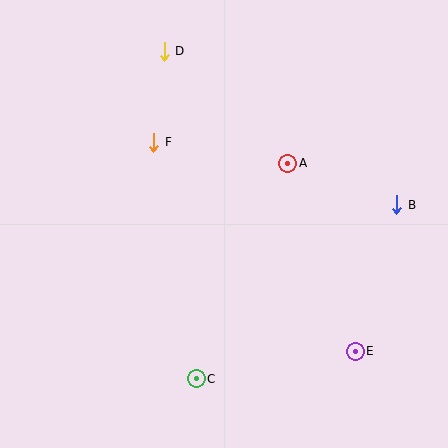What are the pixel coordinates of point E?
Point E is at (355, 351).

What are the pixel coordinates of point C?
Point C is at (196, 379).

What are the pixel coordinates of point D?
Point D is at (164, 51).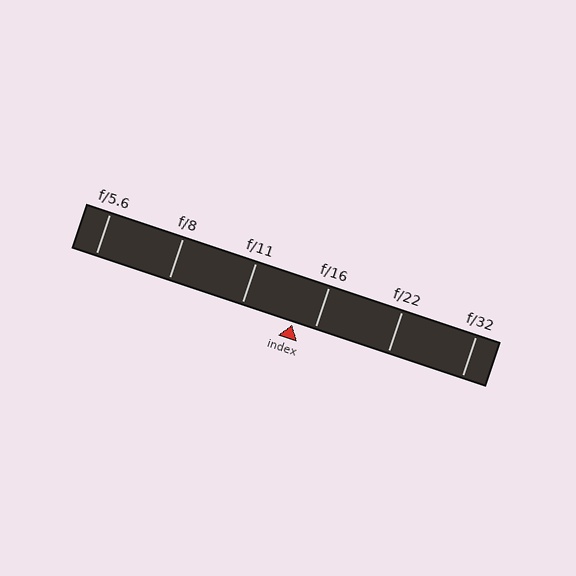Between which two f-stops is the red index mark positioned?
The index mark is between f/11 and f/16.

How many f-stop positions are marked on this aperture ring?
There are 6 f-stop positions marked.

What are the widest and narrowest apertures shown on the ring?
The widest aperture shown is f/5.6 and the narrowest is f/32.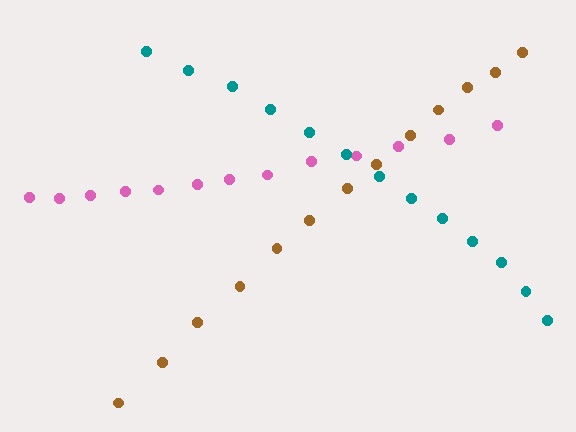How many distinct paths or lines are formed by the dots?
There are 3 distinct paths.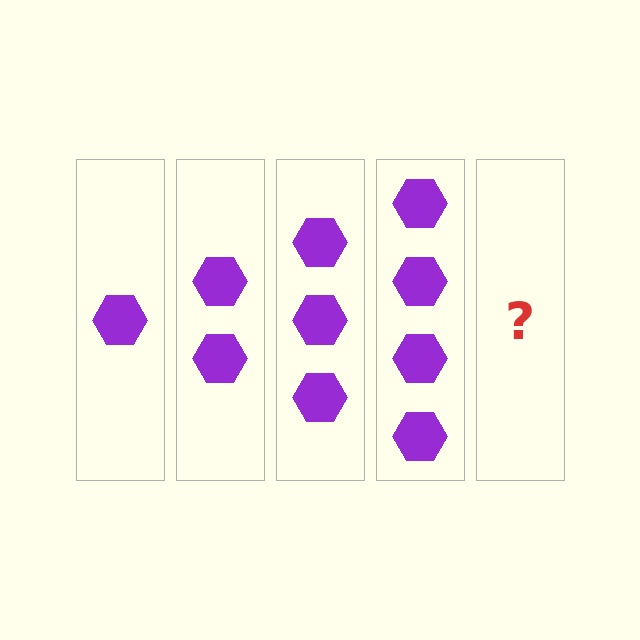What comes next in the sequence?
The next element should be 5 hexagons.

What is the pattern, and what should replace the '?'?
The pattern is that each step adds one more hexagon. The '?' should be 5 hexagons.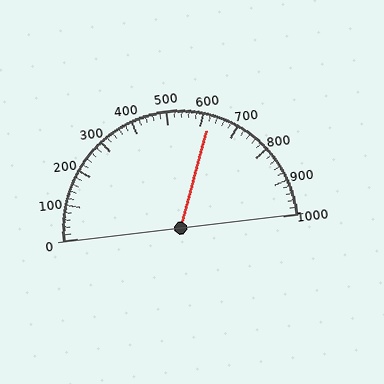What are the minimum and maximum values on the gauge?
The gauge ranges from 0 to 1000.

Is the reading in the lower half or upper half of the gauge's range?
The reading is in the upper half of the range (0 to 1000).